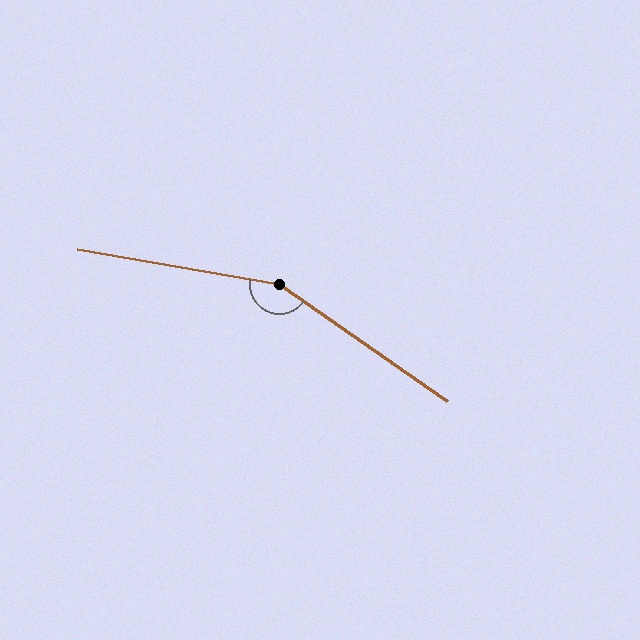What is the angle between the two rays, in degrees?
Approximately 155 degrees.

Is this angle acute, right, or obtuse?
It is obtuse.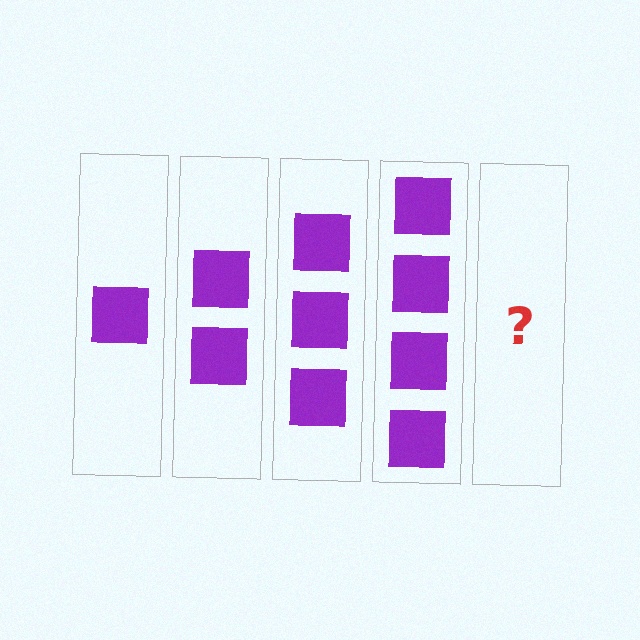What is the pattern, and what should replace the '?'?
The pattern is that each step adds one more square. The '?' should be 5 squares.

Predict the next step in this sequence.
The next step is 5 squares.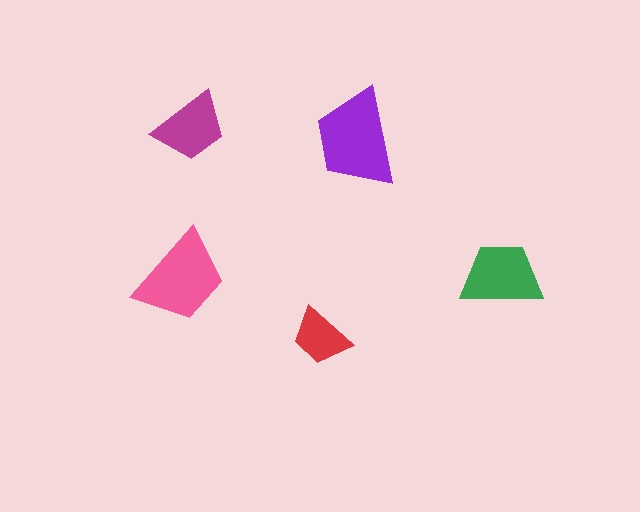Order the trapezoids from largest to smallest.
the purple one, the pink one, the green one, the magenta one, the red one.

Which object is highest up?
The magenta trapezoid is topmost.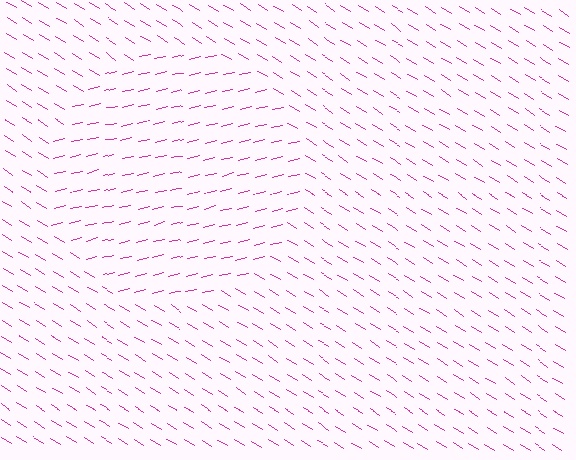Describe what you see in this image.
The image is filled with small magenta line segments. A circle region in the image has lines oriented differently from the surrounding lines, creating a visible texture boundary.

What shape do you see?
I see a circle.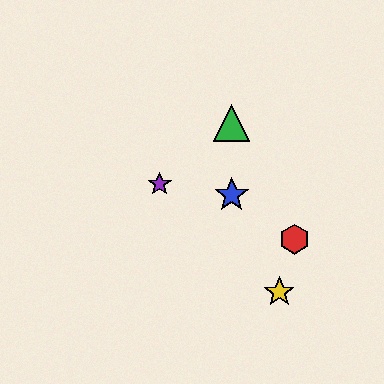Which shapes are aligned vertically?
The blue star, the green triangle are aligned vertically.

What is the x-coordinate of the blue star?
The blue star is at x≈232.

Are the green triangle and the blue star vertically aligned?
Yes, both are at x≈232.